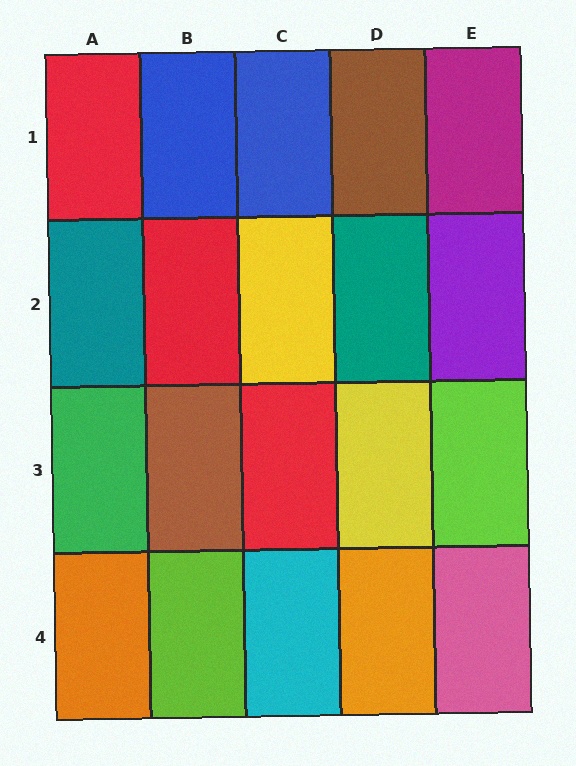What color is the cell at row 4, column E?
Pink.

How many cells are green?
1 cell is green.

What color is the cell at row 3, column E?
Lime.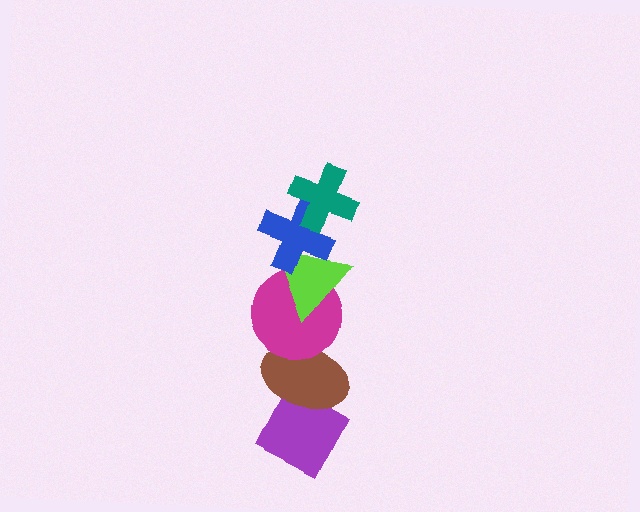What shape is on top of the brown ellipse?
The magenta circle is on top of the brown ellipse.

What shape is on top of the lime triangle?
The blue cross is on top of the lime triangle.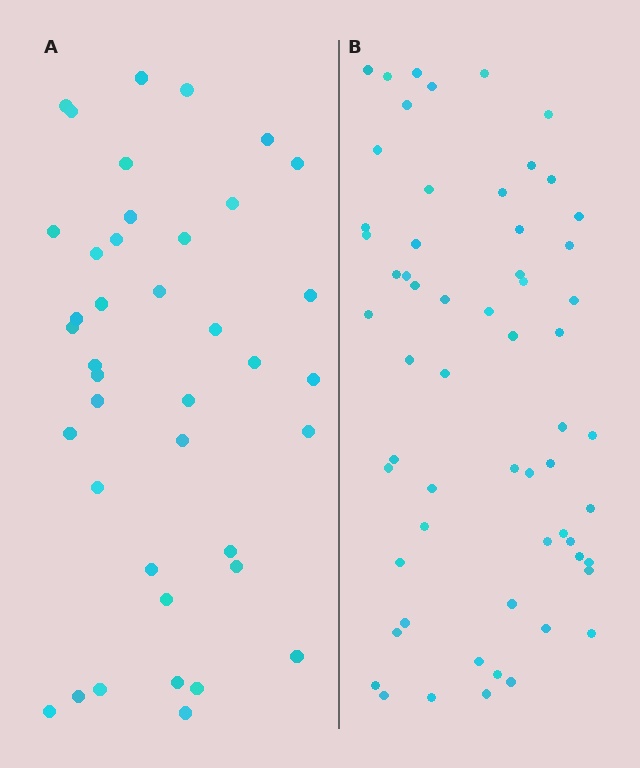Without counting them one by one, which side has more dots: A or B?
Region B (the right region) has more dots.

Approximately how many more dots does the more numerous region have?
Region B has approximately 20 more dots than region A.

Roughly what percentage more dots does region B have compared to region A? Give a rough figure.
About 50% more.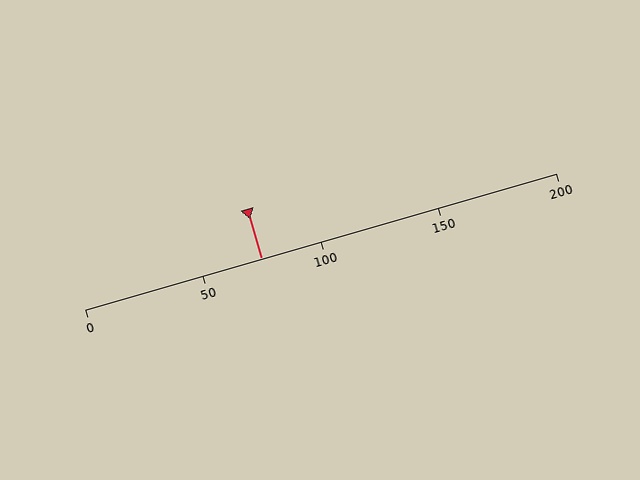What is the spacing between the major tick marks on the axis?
The major ticks are spaced 50 apart.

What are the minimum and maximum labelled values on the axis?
The axis runs from 0 to 200.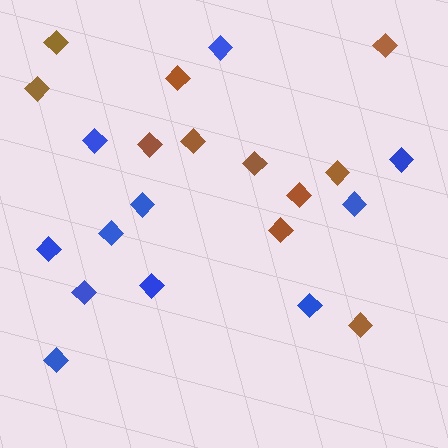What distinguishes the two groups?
There are 2 groups: one group of brown diamonds (11) and one group of blue diamonds (11).